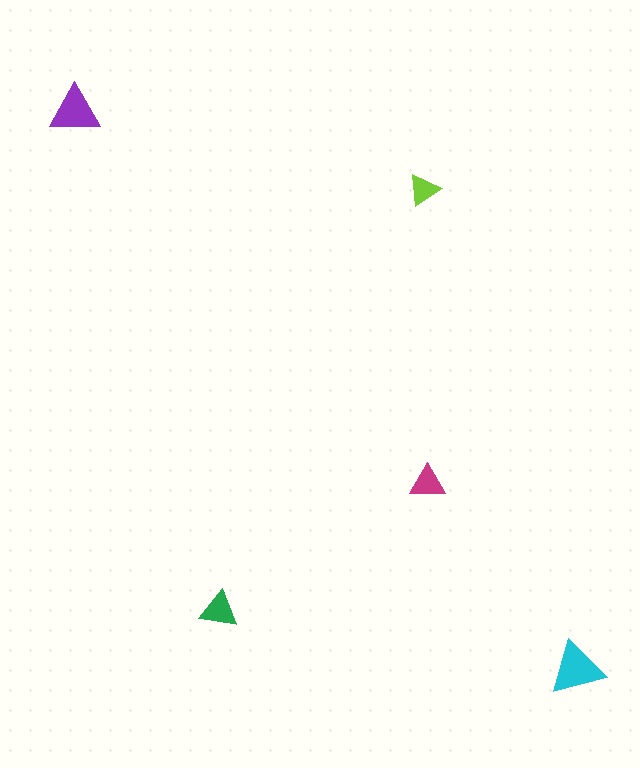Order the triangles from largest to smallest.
the cyan one, the purple one, the green one, the magenta one, the lime one.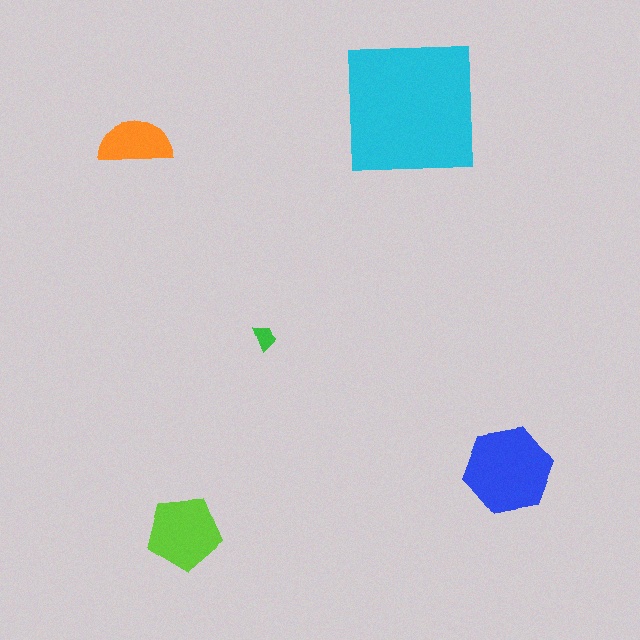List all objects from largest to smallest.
The cyan square, the blue hexagon, the lime pentagon, the orange semicircle, the green trapezoid.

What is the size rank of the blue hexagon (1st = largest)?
2nd.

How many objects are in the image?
There are 5 objects in the image.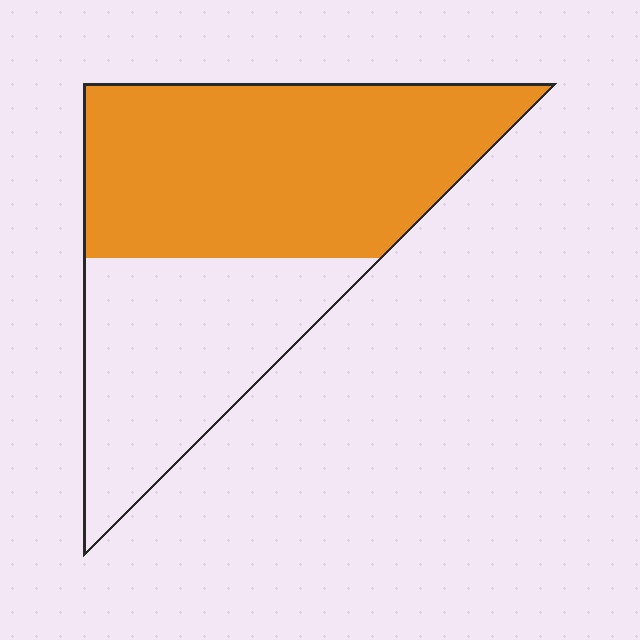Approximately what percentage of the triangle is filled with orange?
Approximately 60%.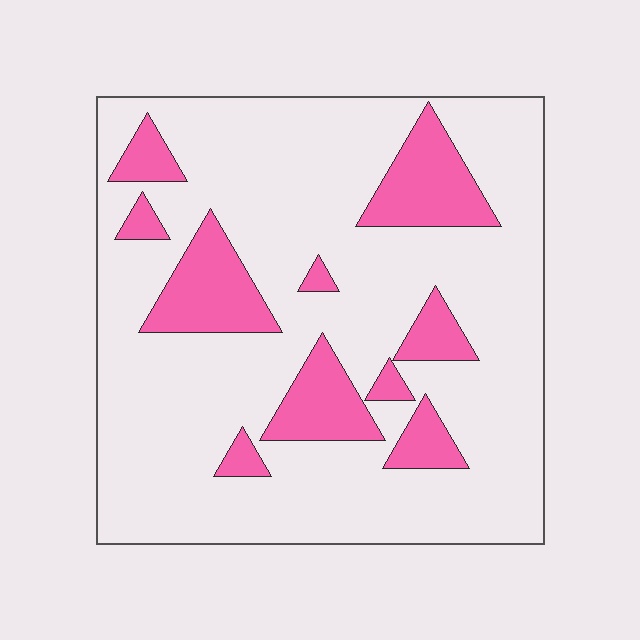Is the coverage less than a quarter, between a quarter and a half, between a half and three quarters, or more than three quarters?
Less than a quarter.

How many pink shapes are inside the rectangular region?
10.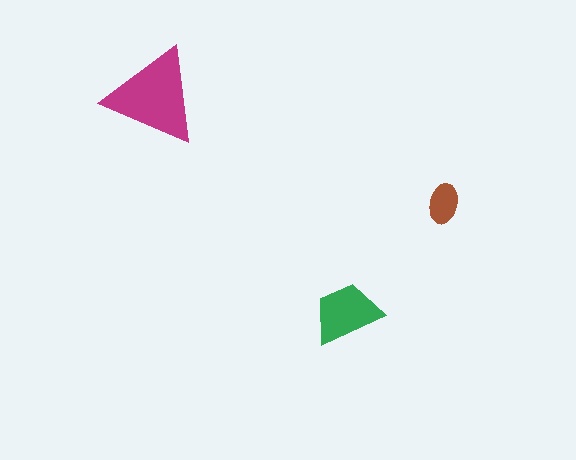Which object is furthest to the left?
The magenta triangle is leftmost.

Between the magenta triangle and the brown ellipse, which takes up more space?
The magenta triangle.